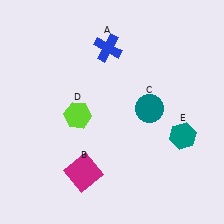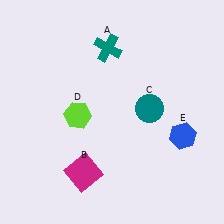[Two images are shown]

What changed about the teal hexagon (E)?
In Image 1, E is teal. In Image 2, it changed to blue.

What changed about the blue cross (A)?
In Image 1, A is blue. In Image 2, it changed to teal.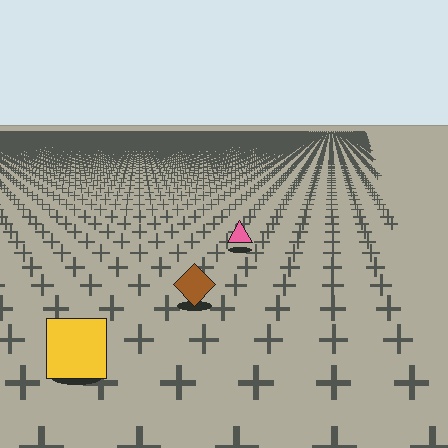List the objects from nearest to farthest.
From nearest to farthest: the yellow square, the brown diamond, the pink triangle.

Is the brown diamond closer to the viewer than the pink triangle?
Yes. The brown diamond is closer — you can tell from the texture gradient: the ground texture is coarser near it.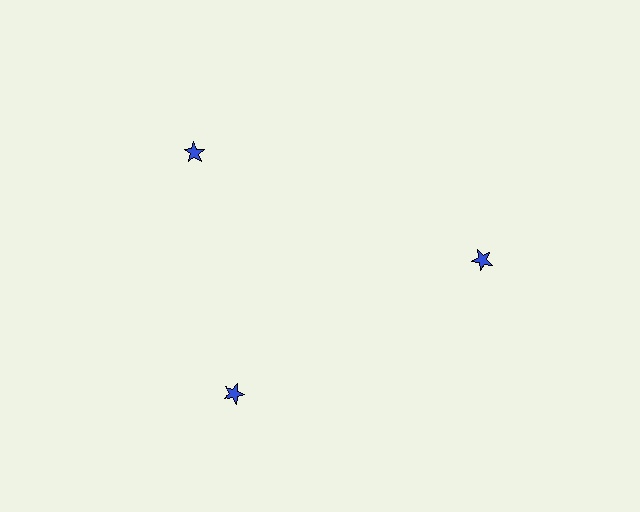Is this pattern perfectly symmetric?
No. The 3 blue stars are arranged in a ring, but one element near the 11 o'clock position is rotated out of alignment along the ring, breaking the 3-fold rotational symmetry.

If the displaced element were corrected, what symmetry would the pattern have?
It would have 3-fold rotational symmetry — the pattern would map onto itself every 120 degrees.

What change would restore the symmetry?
The symmetry would be restored by rotating it back into even spacing with its neighbors so that all 3 stars sit at equal angles and equal distance from the center.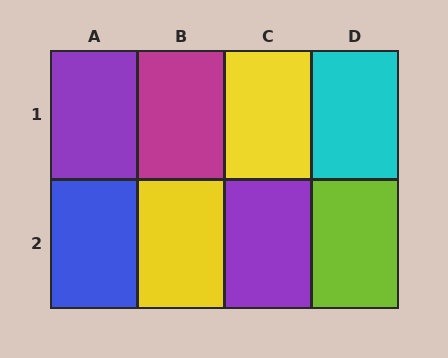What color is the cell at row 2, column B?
Yellow.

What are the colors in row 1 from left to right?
Purple, magenta, yellow, cyan.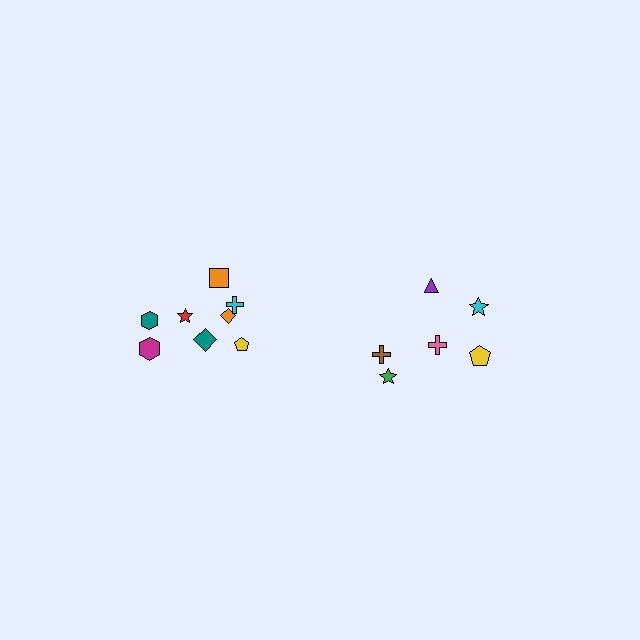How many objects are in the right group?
There are 6 objects.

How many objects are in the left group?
There are 8 objects.